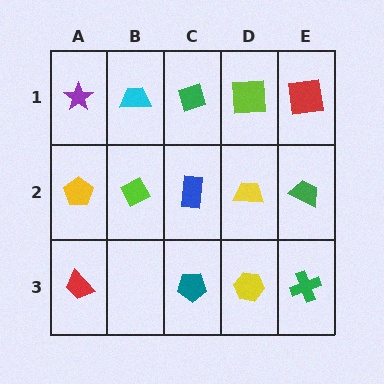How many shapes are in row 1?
5 shapes.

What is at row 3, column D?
A yellow hexagon.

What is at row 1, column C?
A green diamond.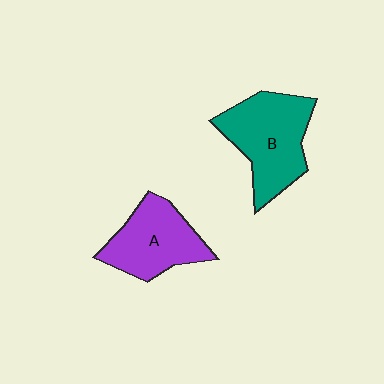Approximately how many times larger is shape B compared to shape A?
Approximately 1.2 times.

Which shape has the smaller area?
Shape A (purple).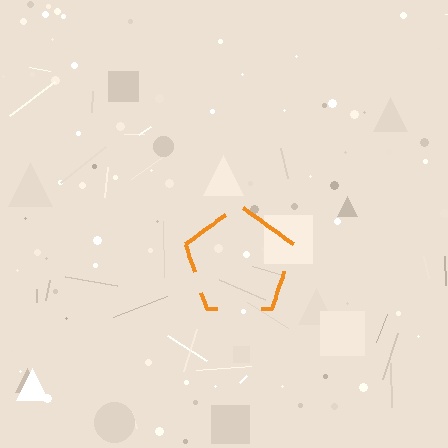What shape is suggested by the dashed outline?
The dashed outline suggests a pentagon.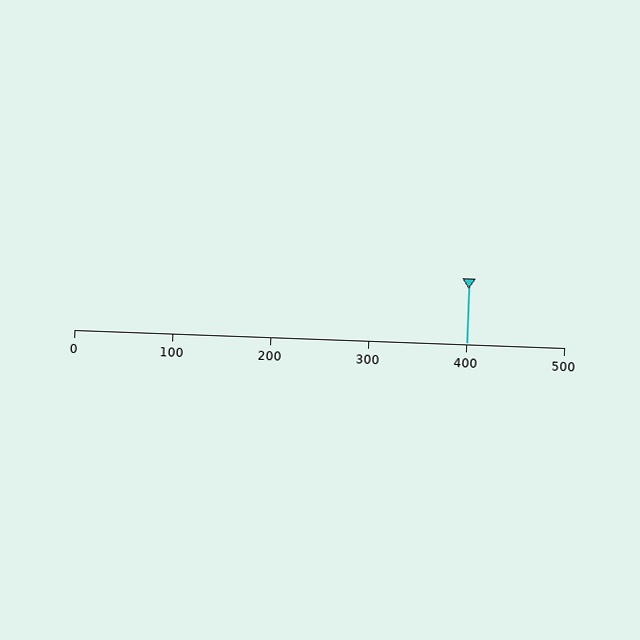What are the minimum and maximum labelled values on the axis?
The axis runs from 0 to 500.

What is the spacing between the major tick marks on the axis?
The major ticks are spaced 100 apart.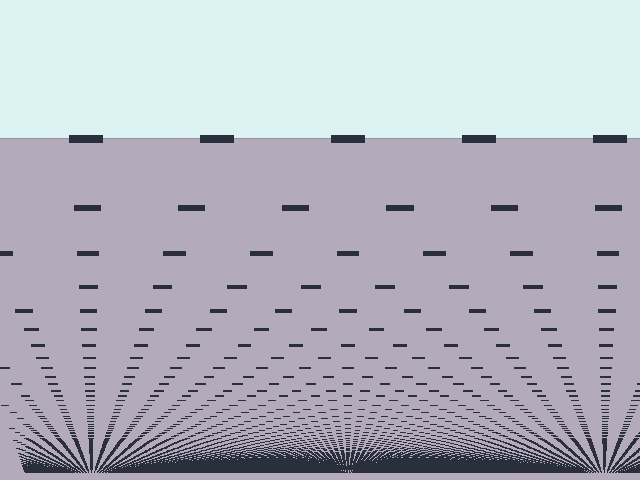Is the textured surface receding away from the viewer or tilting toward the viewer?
The surface appears to tilt toward the viewer. Texture elements get larger and sparser toward the top.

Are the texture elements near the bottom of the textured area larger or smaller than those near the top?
Smaller. The gradient is inverted — elements near the bottom are smaller and denser.